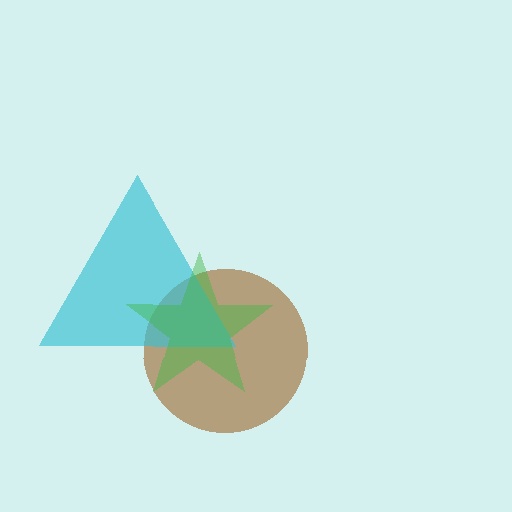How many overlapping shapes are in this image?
There are 3 overlapping shapes in the image.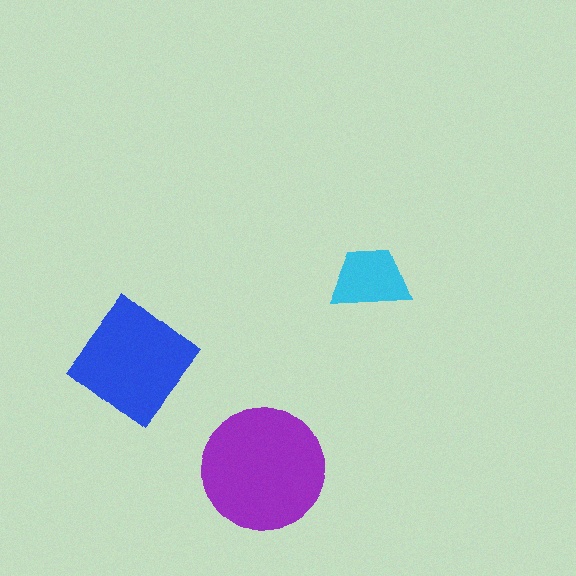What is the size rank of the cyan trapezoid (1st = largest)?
3rd.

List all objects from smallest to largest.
The cyan trapezoid, the blue diamond, the purple circle.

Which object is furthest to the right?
The cyan trapezoid is rightmost.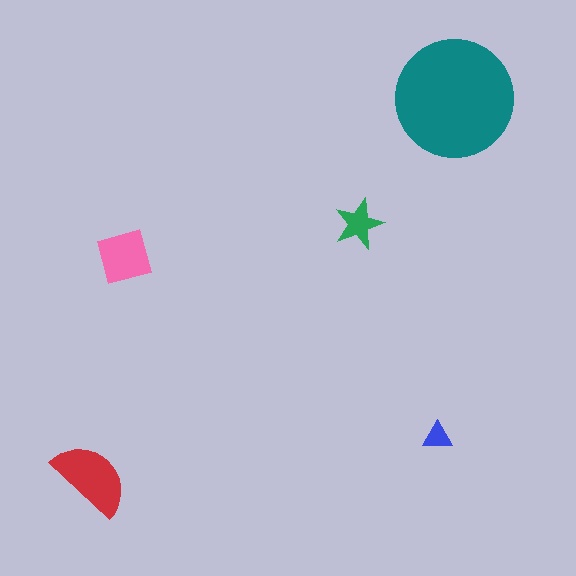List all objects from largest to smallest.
The teal circle, the red semicircle, the pink square, the green star, the blue triangle.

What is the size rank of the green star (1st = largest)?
4th.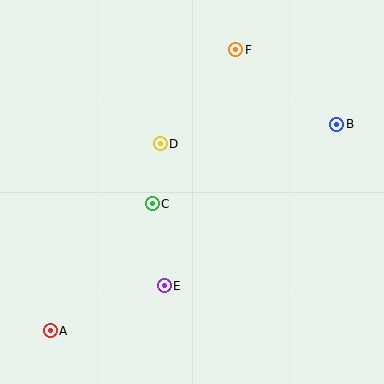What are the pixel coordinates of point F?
Point F is at (236, 50).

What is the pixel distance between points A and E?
The distance between A and E is 123 pixels.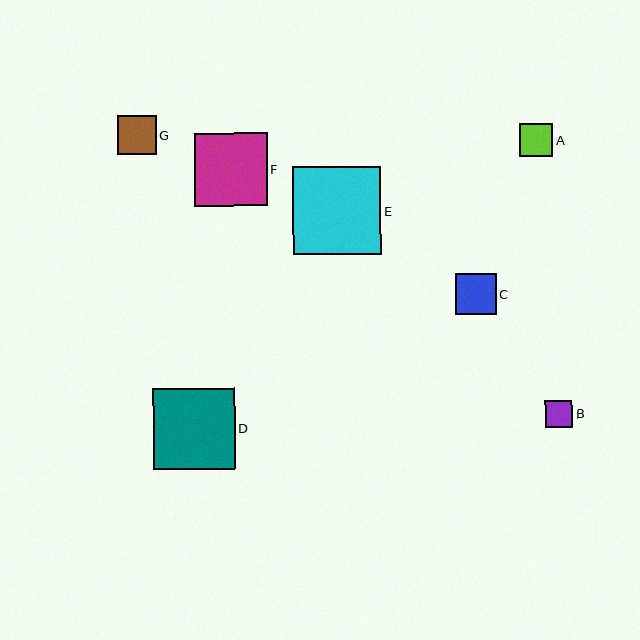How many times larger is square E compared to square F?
Square E is approximately 1.2 times the size of square F.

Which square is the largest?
Square E is the largest with a size of approximately 88 pixels.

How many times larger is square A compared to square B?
Square A is approximately 1.2 times the size of square B.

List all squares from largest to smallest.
From largest to smallest: E, D, F, C, G, A, B.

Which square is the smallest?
Square B is the smallest with a size of approximately 27 pixels.